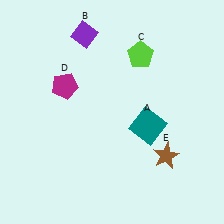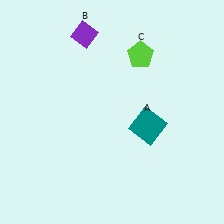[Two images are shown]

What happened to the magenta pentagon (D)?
The magenta pentagon (D) was removed in Image 2. It was in the top-left area of Image 1.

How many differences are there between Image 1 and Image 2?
There are 2 differences between the two images.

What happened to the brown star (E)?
The brown star (E) was removed in Image 2. It was in the bottom-right area of Image 1.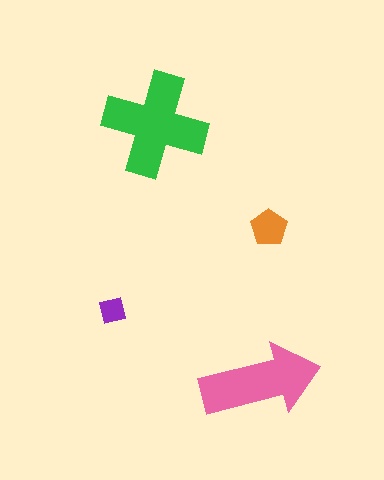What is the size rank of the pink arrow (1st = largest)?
2nd.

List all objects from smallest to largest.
The purple square, the orange pentagon, the pink arrow, the green cross.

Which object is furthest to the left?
The purple square is leftmost.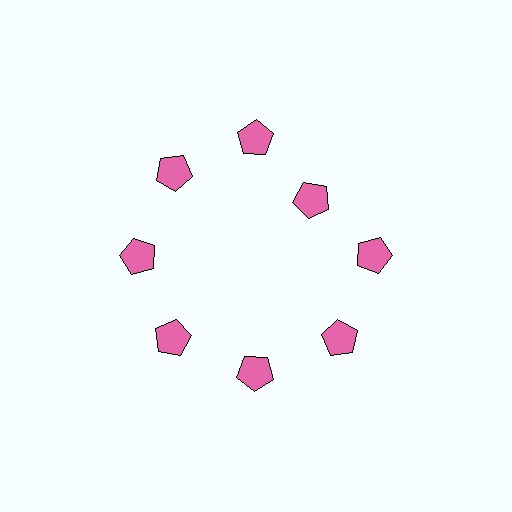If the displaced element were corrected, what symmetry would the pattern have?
It would have 8-fold rotational symmetry — the pattern would map onto itself every 45 degrees.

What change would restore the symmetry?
The symmetry would be restored by moving it outward, back onto the ring so that all 8 pentagons sit at equal angles and equal distance from the center.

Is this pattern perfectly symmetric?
No. The 8 pink pentagons are arranged in a ring, but one element near the 2 o'clock position is pulled inward toward the center, breaking the 8-fold rotational symmetry.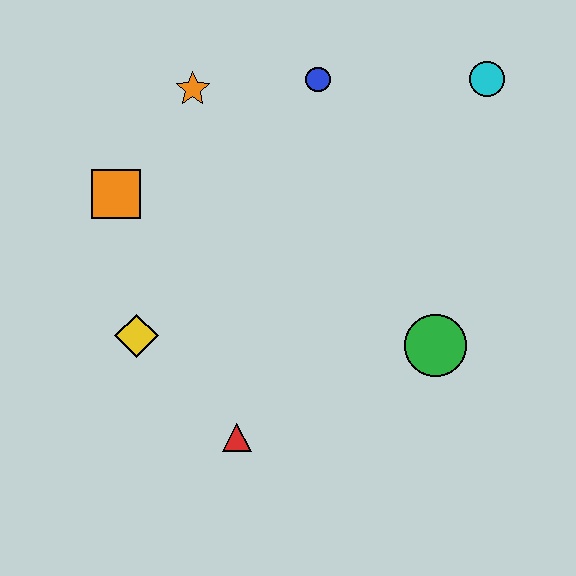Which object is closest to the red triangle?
The yellow diamond is closest to the red triangle.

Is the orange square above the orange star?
No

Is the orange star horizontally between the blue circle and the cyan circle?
No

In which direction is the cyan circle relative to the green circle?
The cyan circle is above the green circle.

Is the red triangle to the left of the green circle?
Yes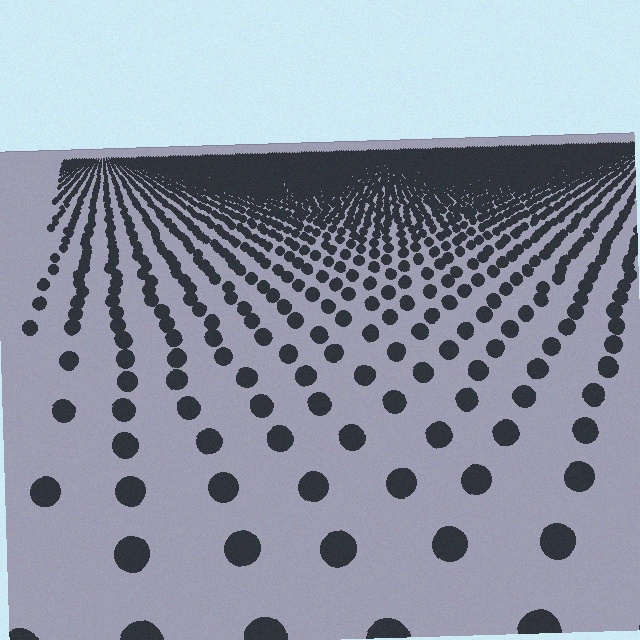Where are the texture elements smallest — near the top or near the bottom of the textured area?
Near the top.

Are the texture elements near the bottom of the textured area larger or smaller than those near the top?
Larger. Near the bottom, elements are closer to the viewer and appear at a bigger on-screen size.